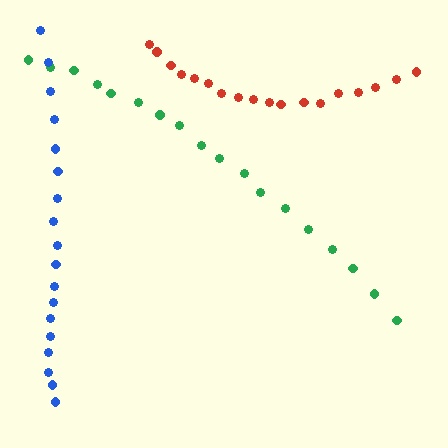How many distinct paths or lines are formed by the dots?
There are 3 distinct paths.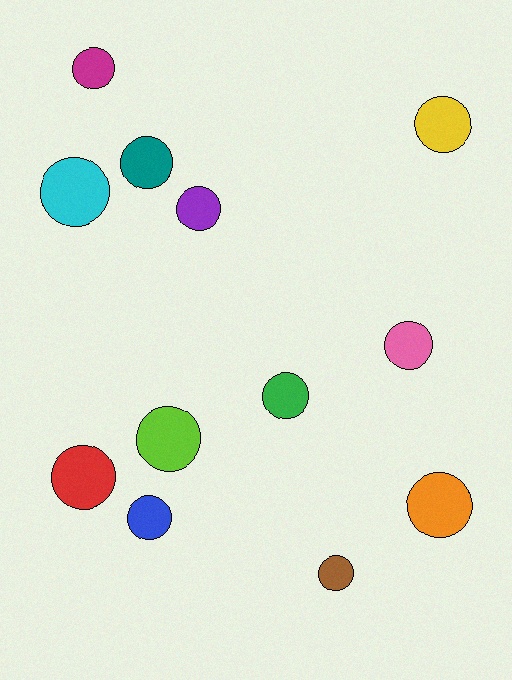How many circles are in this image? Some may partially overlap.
There are 12 circles.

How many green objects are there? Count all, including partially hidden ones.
There is 1 green object.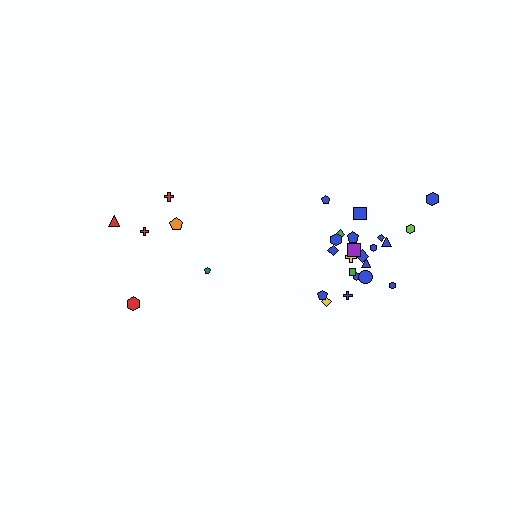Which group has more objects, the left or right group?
The right group.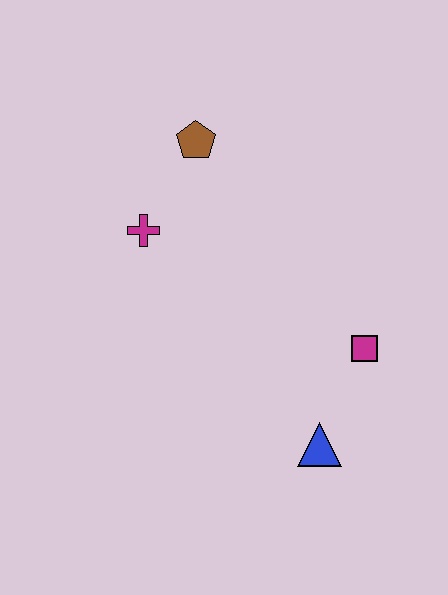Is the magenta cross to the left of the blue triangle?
Yes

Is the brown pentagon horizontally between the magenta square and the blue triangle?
No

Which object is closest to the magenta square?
The blue triangle is closest to the magenta square.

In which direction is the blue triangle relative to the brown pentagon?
The blue triangle is below the brown pentagon.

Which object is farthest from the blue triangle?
The brown pentagon is farthest from the blue triangle.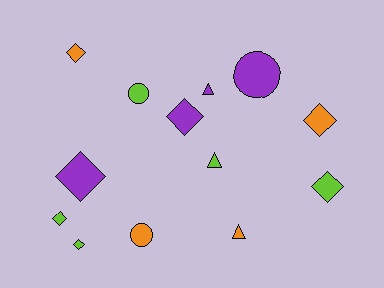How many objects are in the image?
There are 13 objects.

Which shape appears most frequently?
Diamond, with 7 objects.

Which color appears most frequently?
Lime, with 5 objects.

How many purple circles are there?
There is 1 purple circle.